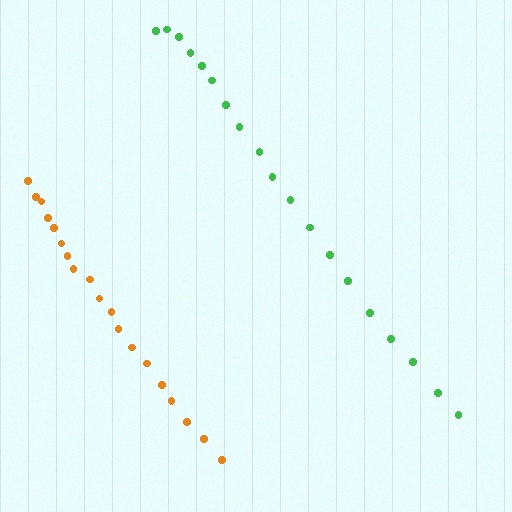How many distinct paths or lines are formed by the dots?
There are 2 distinct paths.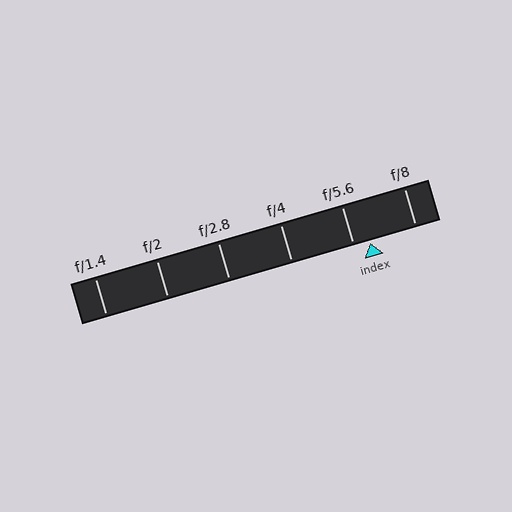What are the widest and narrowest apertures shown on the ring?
The widest aperture shown is f/1.4 and the narrowest is f/8.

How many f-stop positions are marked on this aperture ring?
There are 6 f-stop positions marked.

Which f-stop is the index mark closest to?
The index mark is closest to f/5.6.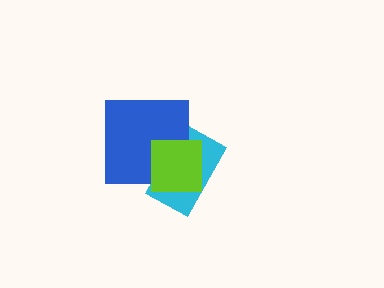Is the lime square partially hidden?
No, no other shape covers it.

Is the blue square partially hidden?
Yes, it is partially covered by another shape.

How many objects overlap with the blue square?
2 objects overlap with the blue square.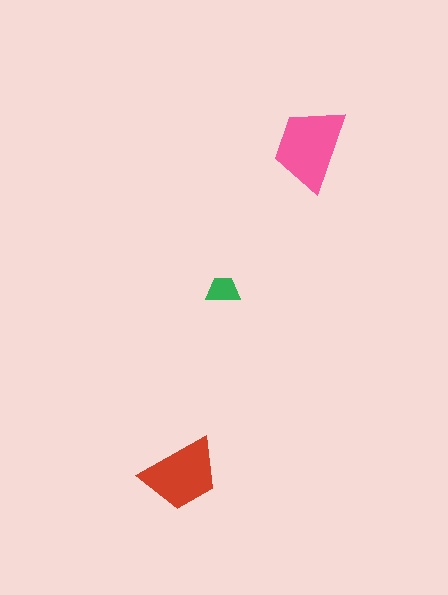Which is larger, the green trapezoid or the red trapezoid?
The red one.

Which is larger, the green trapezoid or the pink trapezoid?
The pink one.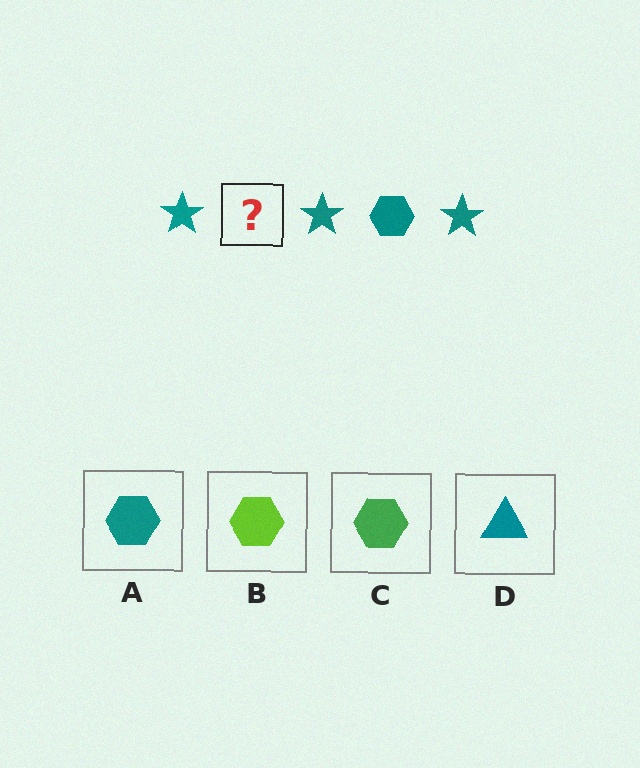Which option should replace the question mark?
Option A.